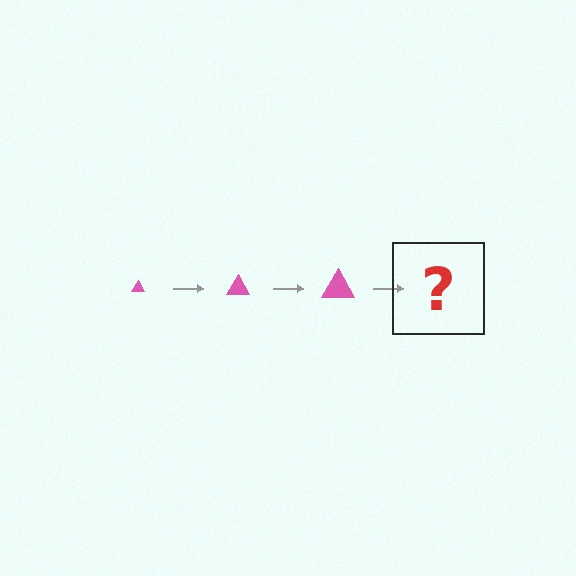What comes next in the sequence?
The next element should be a pink triangle, larger than the previous one.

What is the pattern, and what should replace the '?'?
The pattern is that the triangle gets progressively larger each step. The '?' should be a pink triangle, larger than the previous one.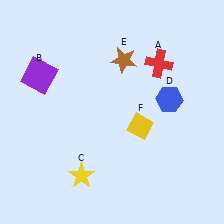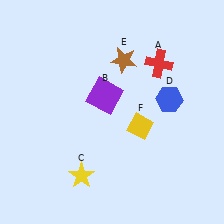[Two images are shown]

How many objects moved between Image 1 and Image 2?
1 object moved between the two images.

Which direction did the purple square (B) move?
The purple square (B) moved right.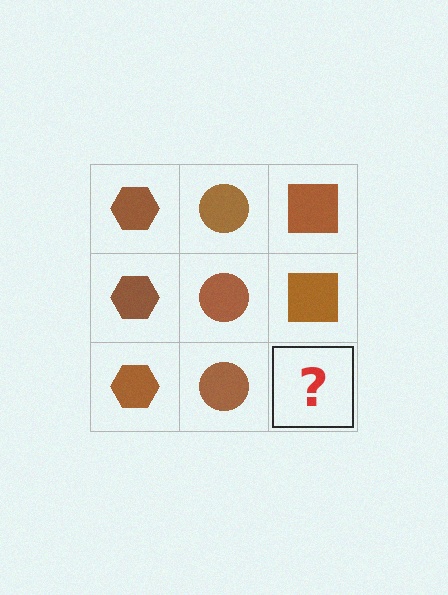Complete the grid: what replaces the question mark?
The question mark should be replaced with a brown square.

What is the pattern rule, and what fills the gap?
The rule is that each column has a consistent shape. The gap should be filled with a brown square.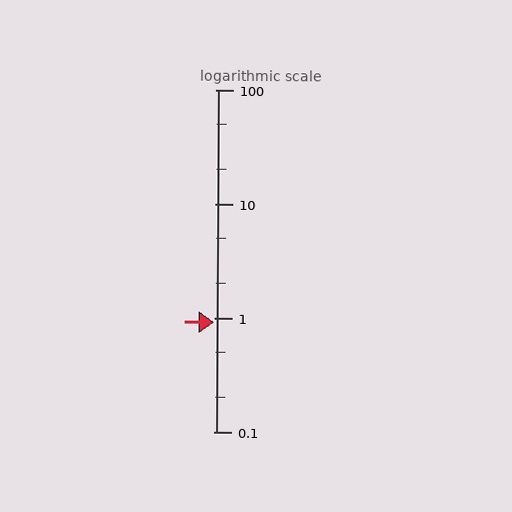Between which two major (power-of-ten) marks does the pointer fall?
The pointer is between 0.1 and 1.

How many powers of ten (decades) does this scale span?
The scale spans 3 decades, from 0.1 to 100.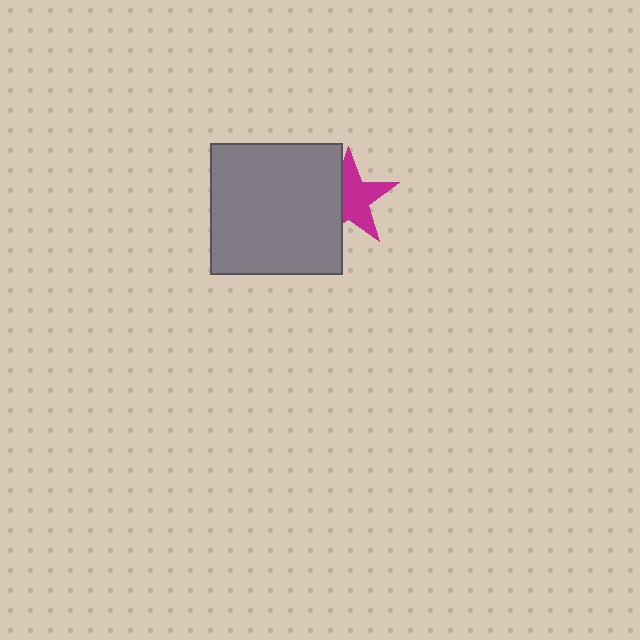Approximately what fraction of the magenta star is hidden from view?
Roughly 40% of the magenta star is hidden behind the gray rectangle.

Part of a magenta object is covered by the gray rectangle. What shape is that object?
It is a star.